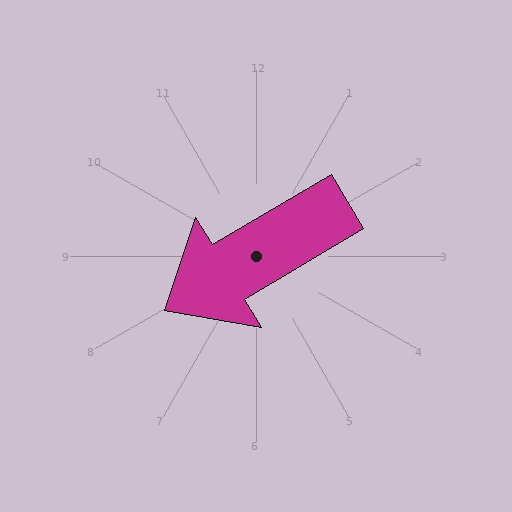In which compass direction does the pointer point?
Southwest.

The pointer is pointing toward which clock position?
Roughly 8 o'clock.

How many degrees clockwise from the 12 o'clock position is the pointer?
Approximately 239 degrees.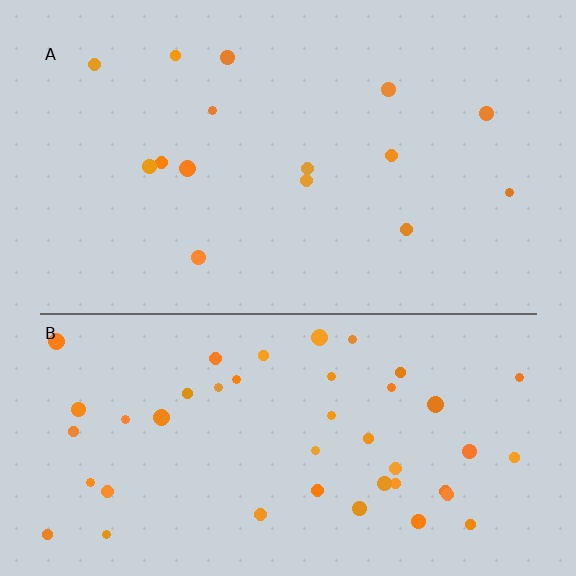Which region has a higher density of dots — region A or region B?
B (the bottom).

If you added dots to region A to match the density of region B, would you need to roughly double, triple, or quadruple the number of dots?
Approximately triple.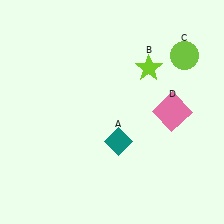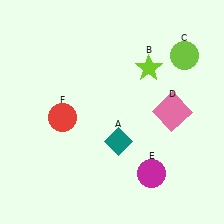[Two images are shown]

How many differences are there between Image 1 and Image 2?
There are 2 differences between the two images.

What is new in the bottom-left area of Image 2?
A red circle (F) was added in the bottom-left area of Image 2.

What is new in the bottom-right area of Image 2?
A magenta circle (E) was added in the bottom-right area of Image 2.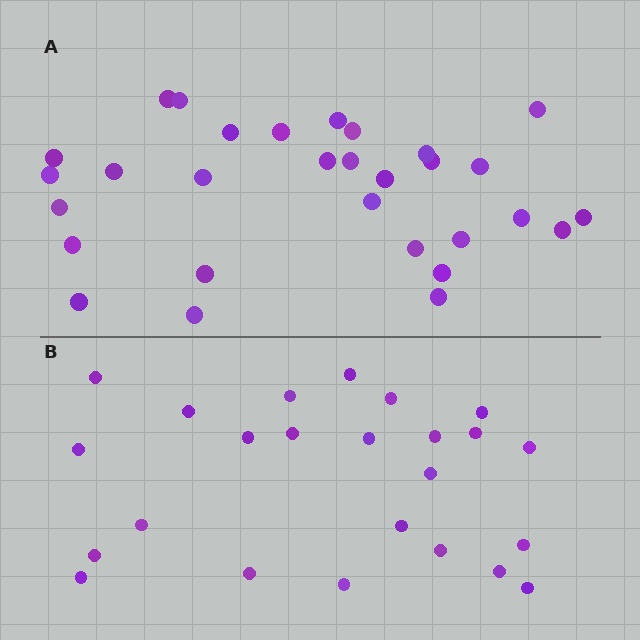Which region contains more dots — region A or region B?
Region A (the top region) has more dots.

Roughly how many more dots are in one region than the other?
Region A has about 6 more dots than region B.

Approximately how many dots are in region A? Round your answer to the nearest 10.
About 30 dots.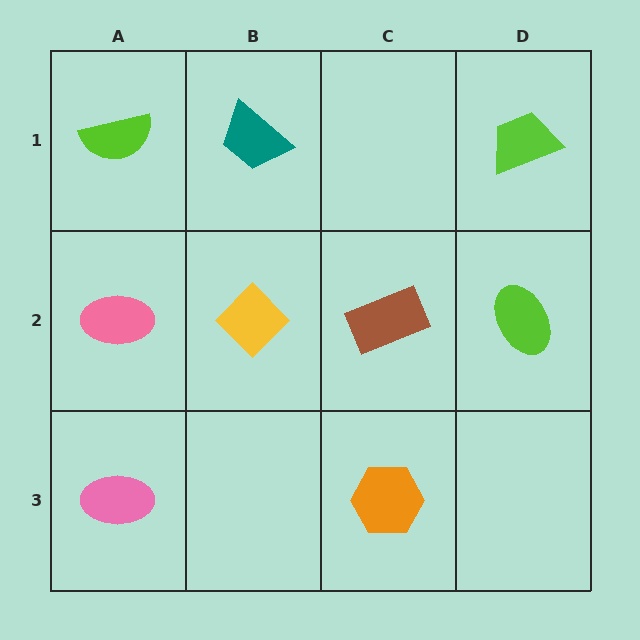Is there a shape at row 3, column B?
No, that cell is empty.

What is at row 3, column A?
A pink ellipse.